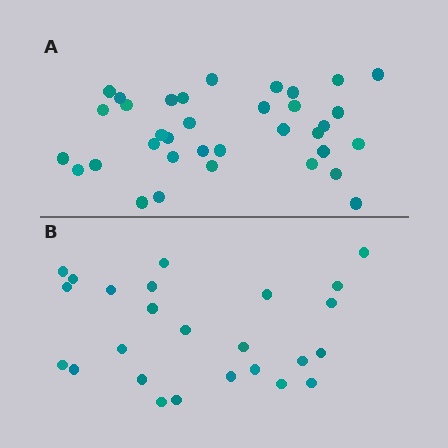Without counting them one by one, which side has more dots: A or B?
Region A (the top region) has more dots.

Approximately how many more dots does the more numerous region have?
Region A has roughly 10 or so more dots than region B.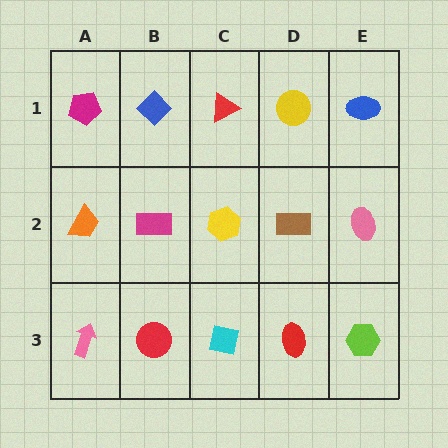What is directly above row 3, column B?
A magenta rectangle.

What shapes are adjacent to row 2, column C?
A red triangle (row 1, column C), a cyan square (row 3, column C), a magenta rectangle (row 2, column B), a brown rectangle (row 2, column D).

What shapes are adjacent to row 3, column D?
A brown rectangle (row 2, column D), a cyan square (row 3, column C), a lime hexagon (row 3, column E).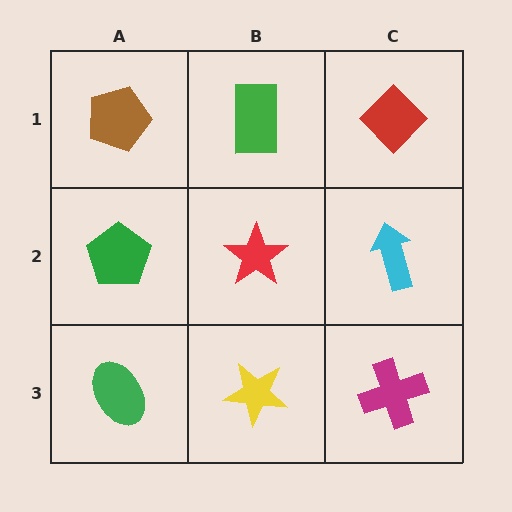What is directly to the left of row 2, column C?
A red star.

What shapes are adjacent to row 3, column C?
A cyan arrow (row 2, column C), a yellow star (row 3, column B).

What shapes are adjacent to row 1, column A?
A green pentagon (row 2, column A), a green rectangle (row 1, column B).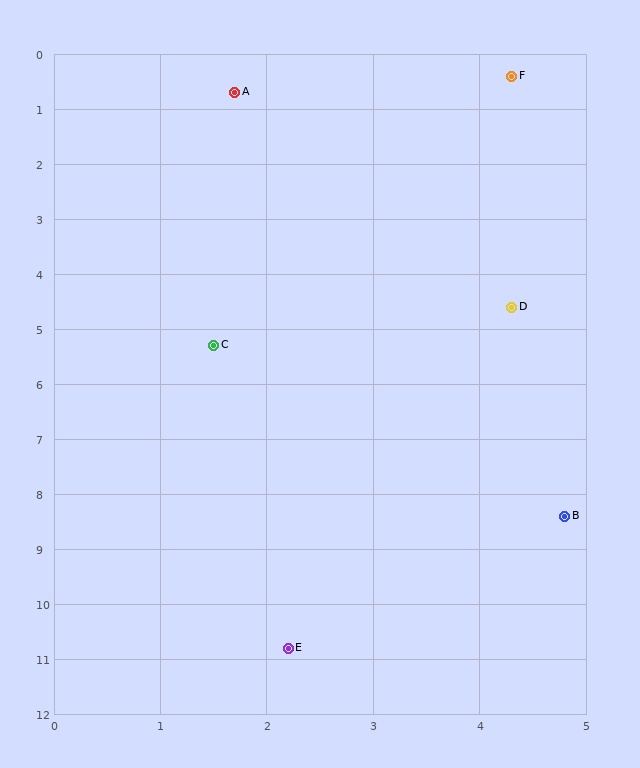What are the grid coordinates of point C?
Point C is at approximately (1.5, 5.3).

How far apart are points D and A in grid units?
Points D and A are about 4.7 grid units apart.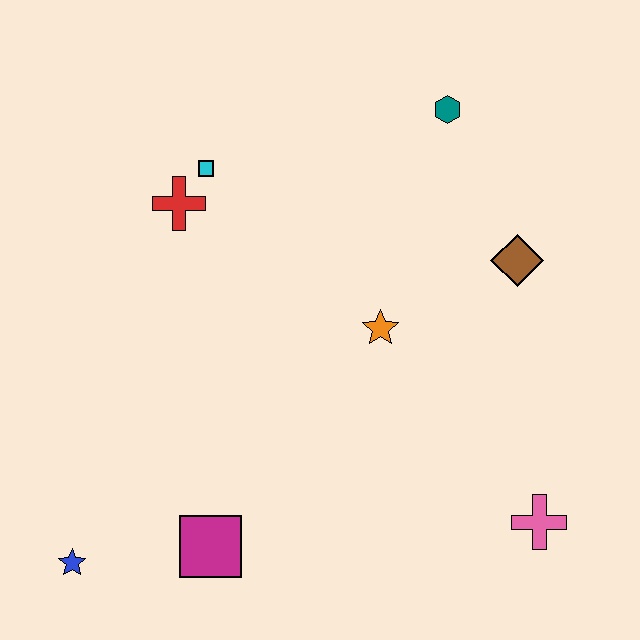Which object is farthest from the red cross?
The pink cross is farthest from the red cross.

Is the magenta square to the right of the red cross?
Yes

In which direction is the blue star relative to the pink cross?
The blue star is to the left of the pink cross.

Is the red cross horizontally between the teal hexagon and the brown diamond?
No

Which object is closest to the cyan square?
The red cross is closest to the cyan square.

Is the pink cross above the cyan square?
No